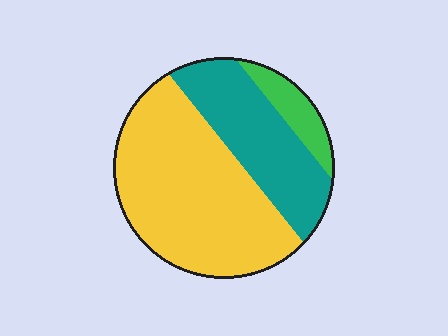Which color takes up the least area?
Green, at roughly 10%.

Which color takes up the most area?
Yellow, at roughly 60%.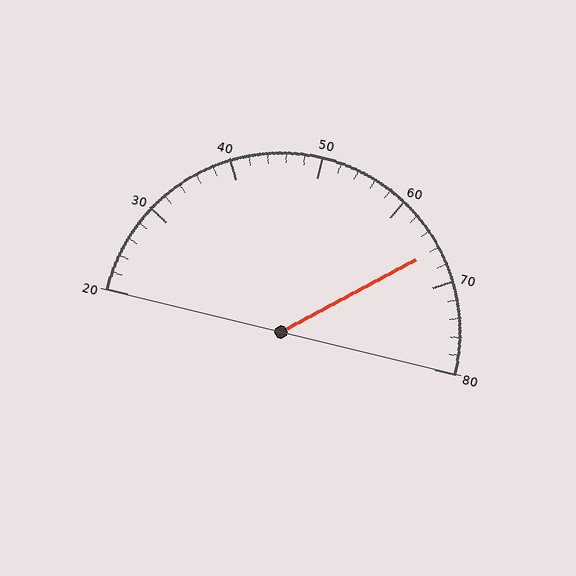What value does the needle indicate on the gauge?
The needle indicates approximately 66.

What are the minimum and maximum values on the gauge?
The gauge ranges from 20 to 80.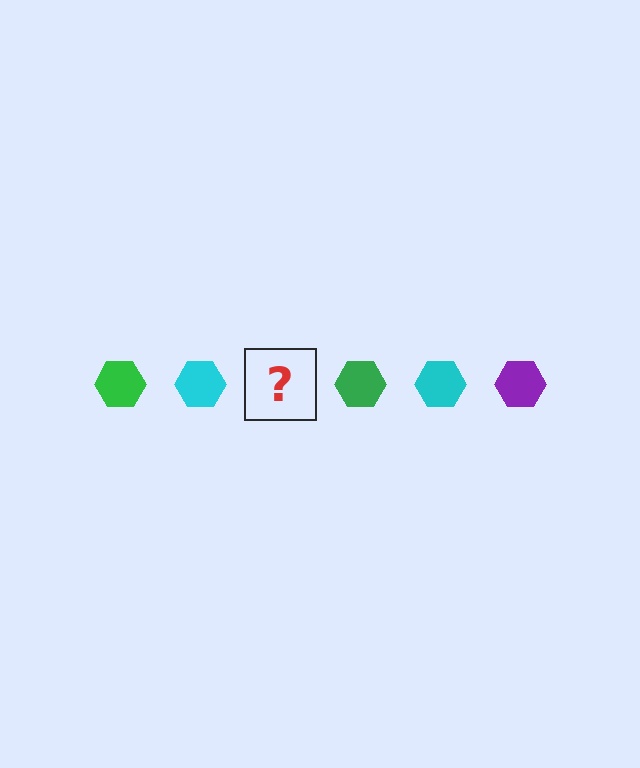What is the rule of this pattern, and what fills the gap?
The rule is that the pattern cycles through green, cyan, purple hexagons. The gap should be filled with a purple hexagon.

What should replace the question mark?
The question mark should be replaced with a purple hexagon.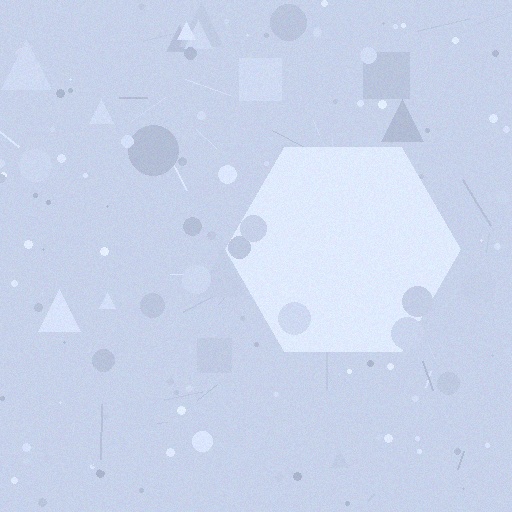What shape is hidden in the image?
A hexagon is hidden in the image.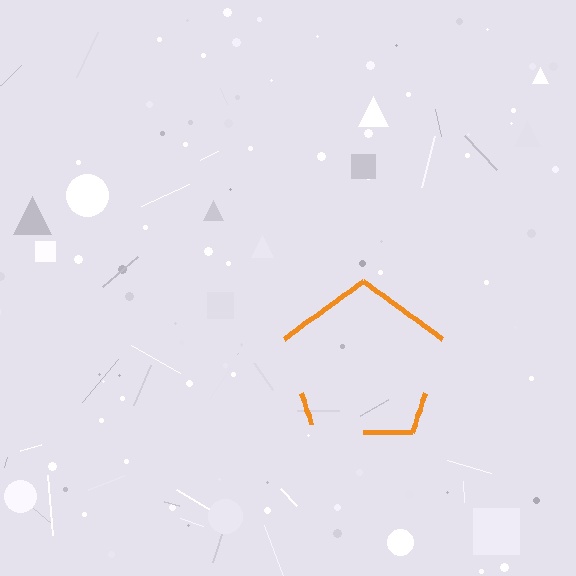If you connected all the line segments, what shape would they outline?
They would outline a pentagon.